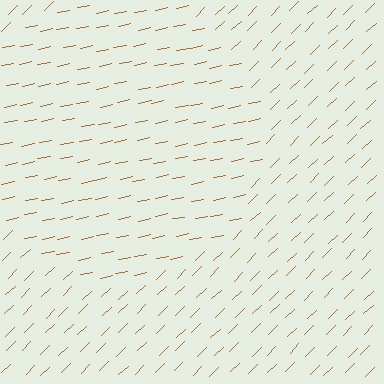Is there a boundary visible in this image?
Yes, there is a texture boundary formed by a change in line orientation.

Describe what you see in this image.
The image is filled with small brown line segments. A circle region in the image has lines oriented differently from the surrounding lines, creating a visible texture boundary.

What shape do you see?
I see a circle.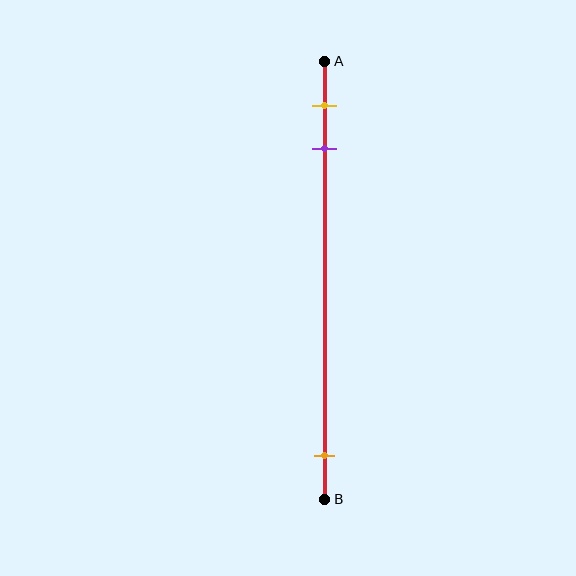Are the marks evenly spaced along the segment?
No, the marks are not evenly spaced.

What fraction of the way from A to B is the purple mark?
The purple mark is approximately 20% (0.2) of the way from A to B.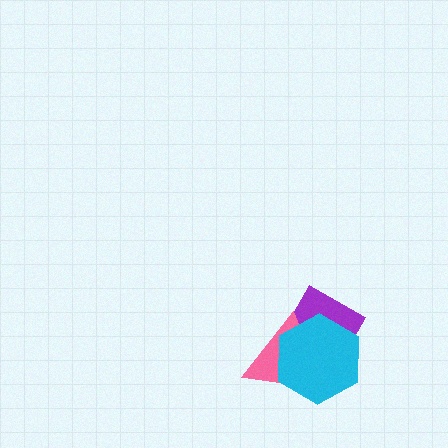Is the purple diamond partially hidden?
Yes, it is partially covered by another shape.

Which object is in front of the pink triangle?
The cyan hexagon is in front of the pink triangle.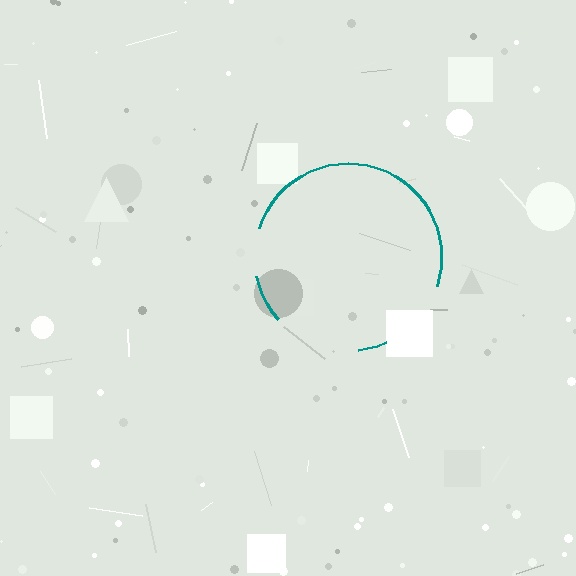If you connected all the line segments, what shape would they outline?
They would outline a circle.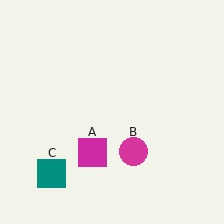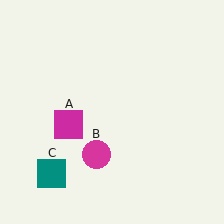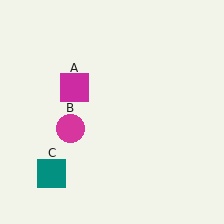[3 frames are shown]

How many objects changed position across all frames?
2 objects changed position: magenta square (object A), magenta circle (object B).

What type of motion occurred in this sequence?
The magenta square (object A), magenta circle (object B) rotated clockwise around the center of the scene.